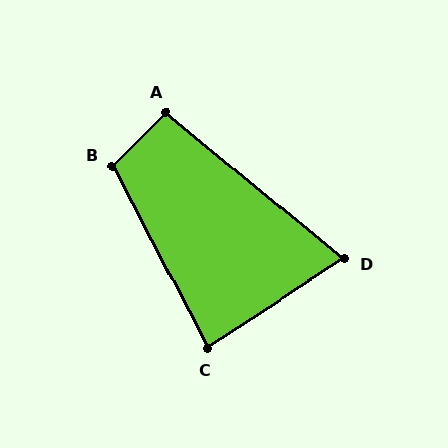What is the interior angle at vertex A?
Approximately 96 degrees (obtuse).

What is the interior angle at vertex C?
Approximately 84 degrees (acute).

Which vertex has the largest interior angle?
B, at approximately 107 degrees.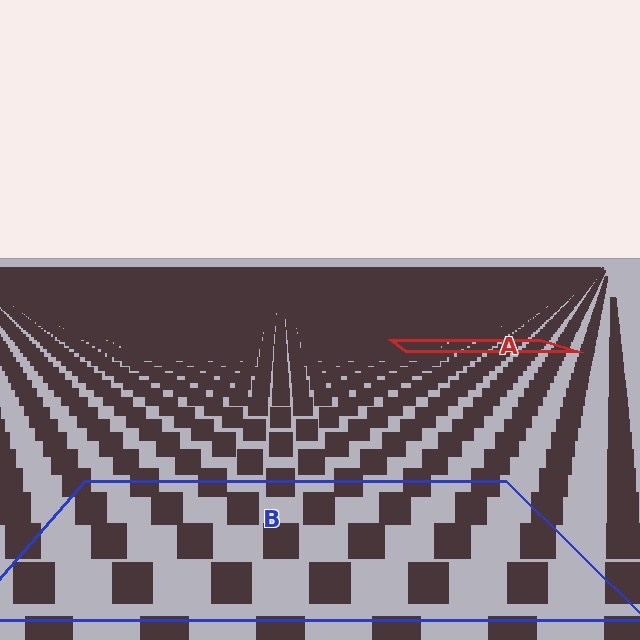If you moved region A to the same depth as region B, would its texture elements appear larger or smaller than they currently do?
They would appear larger. At a closer depth, the same texture elements are projected at a bigger on-screen size.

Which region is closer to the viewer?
Region B is closer. The texture elements there are larger and more spread out.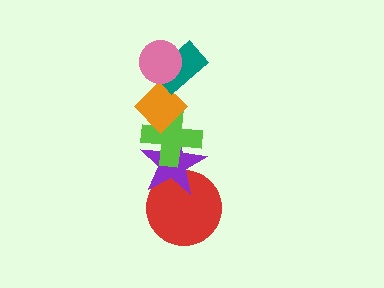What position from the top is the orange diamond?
The orange diamond is 3rd from the top.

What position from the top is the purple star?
The purple star is 5th from the top.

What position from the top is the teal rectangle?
The teal rectangle is 2nd from the top.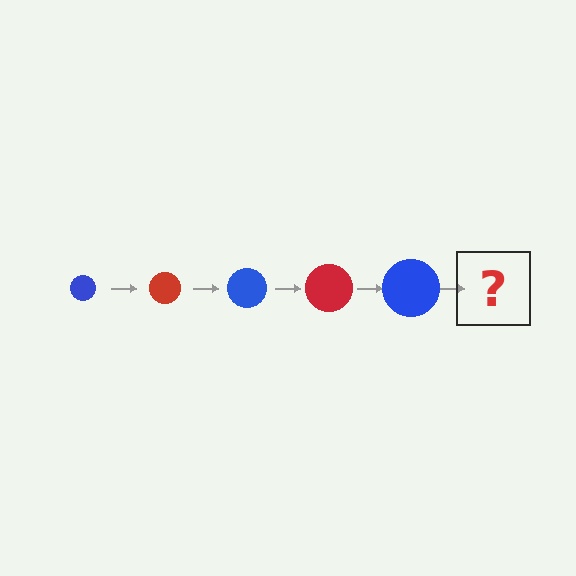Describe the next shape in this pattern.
It should be a red circle, larger than the previous one.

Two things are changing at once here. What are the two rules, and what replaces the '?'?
The two rules are that the circle grows larger each step and the color cycles through blue and red. The '?' should be a red circle, larger than the previous one.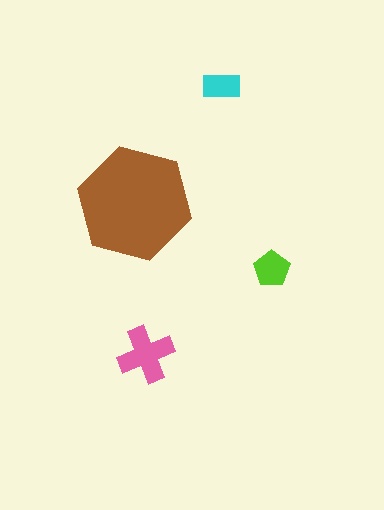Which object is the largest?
The brown hexagon.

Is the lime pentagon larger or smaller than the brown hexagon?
Smaller.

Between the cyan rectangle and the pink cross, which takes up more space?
The pink cross.